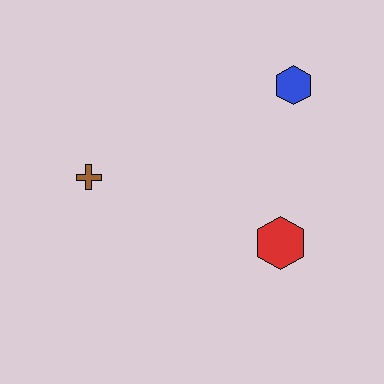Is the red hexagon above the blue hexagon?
No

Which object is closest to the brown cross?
The red hexagon is closest to the brown cross.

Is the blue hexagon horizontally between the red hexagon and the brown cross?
No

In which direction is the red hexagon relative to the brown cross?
The red hexagon is to the right of the brown cross.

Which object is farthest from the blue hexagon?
The brown cross is farthest from the blue hexagon.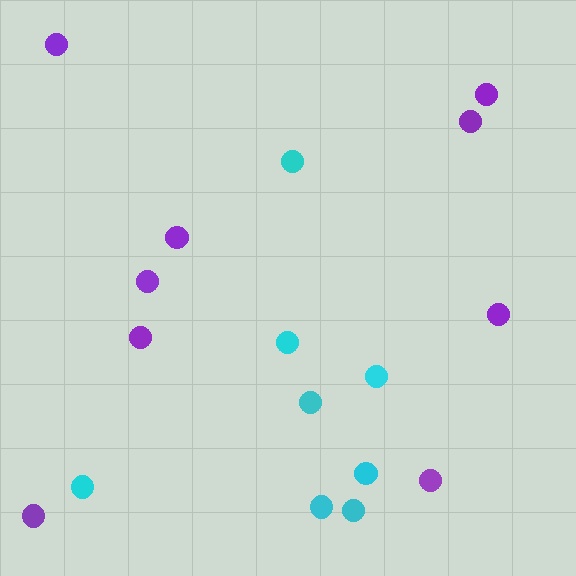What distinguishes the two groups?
There are 2 groups: one group of cyan circles (8) and one group of purple circles (9).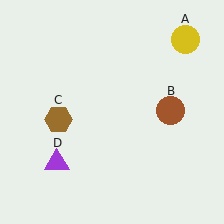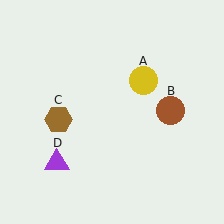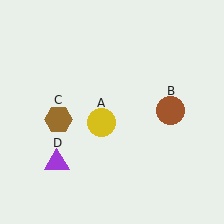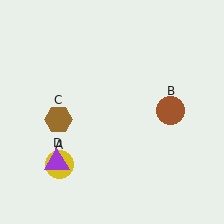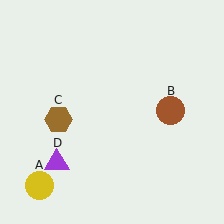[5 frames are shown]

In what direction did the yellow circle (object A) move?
The yellow circle (object A) moved down and to the left.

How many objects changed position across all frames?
1 object changed position: yellow circle (object A).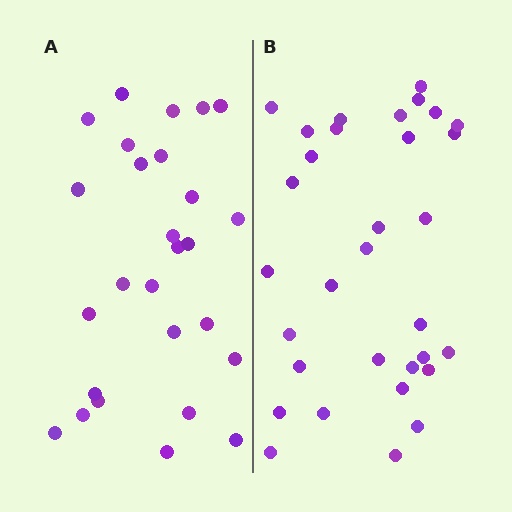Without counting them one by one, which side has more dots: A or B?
Region B (the right region) has more dots.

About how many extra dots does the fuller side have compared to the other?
Region B has about 5 more dots than region A.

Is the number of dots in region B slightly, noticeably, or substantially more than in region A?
Region B has only slightly more — the two regions are fairly close. The ratio is roughly 1.2 to 1.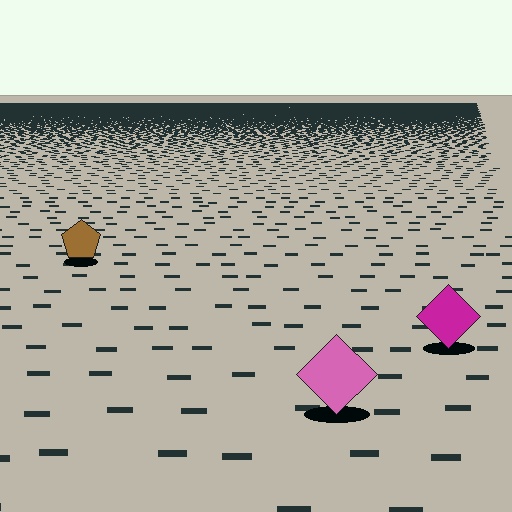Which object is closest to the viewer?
The pink diamond is closest. The texture marks near it are larger and more spread out.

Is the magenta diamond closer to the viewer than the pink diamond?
No. The pink diamond is closer — you can tell from the texture gradient: the ground texture is coarser near it.